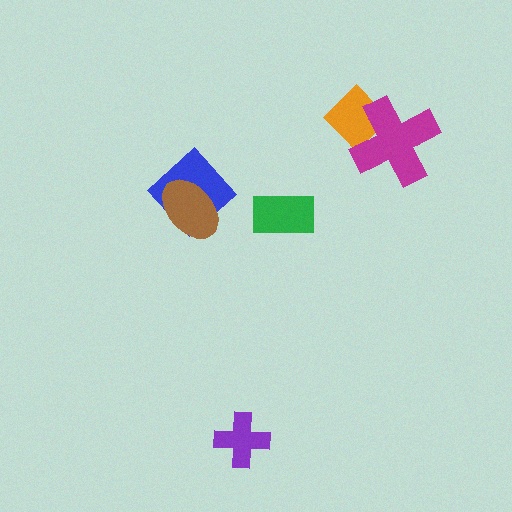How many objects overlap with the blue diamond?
1 object overlaps with the blue diamond.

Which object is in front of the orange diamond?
The magenta cross is in front of the orange diamond.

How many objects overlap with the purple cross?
0 objects overlap with the purple cross.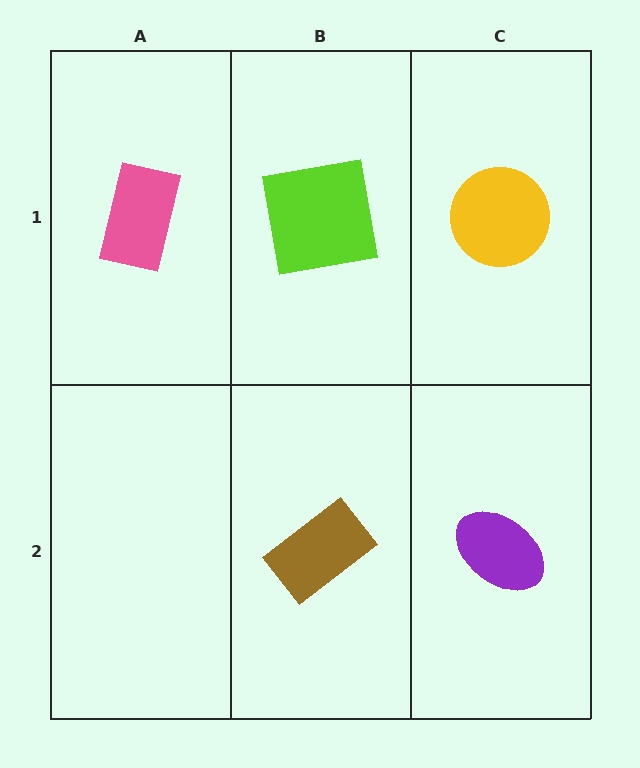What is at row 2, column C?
A purple ellipse.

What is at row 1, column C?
A yellow circle.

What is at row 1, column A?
A pink rectangle.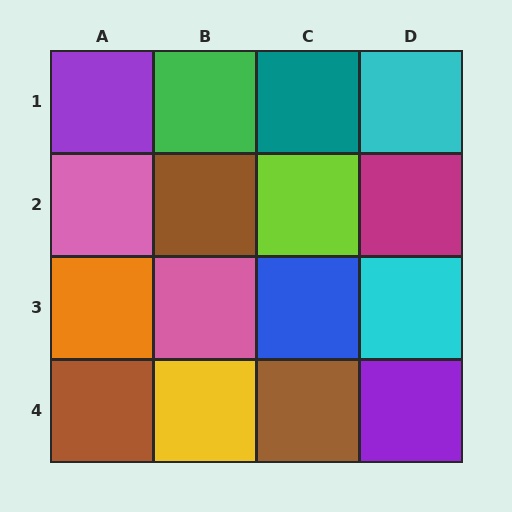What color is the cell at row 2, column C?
Lime.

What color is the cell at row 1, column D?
Cyan.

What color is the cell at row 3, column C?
Blue.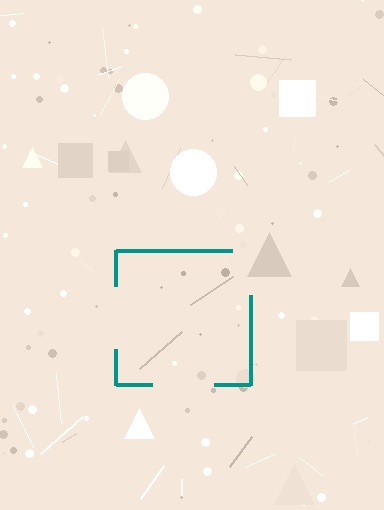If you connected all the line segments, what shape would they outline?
They would outline a square.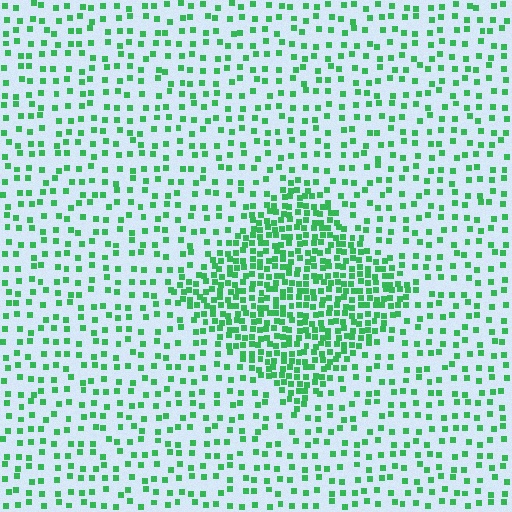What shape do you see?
I see a diamond.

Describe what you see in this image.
The image contains small green elements arranged at two different densities. A diamond-shaped region is visible where the elements are more densely packed than the surrounding area.